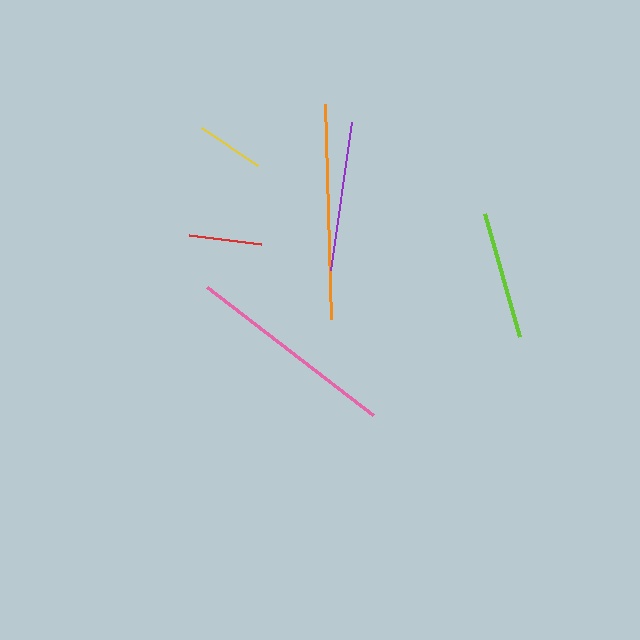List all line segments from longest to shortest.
From longest to shortest: orange, pink, purple, lime, red, yellow.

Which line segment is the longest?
The orange line is the longest at approximately 215 pixels.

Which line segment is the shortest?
The yellow line is the shortest at approximately 67 pixels.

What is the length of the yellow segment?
The yellow segment is approximately 67 pixels long.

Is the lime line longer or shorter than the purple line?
The purple line is longer than the lime line.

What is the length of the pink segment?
The pink segment is approximately 209 pixels long.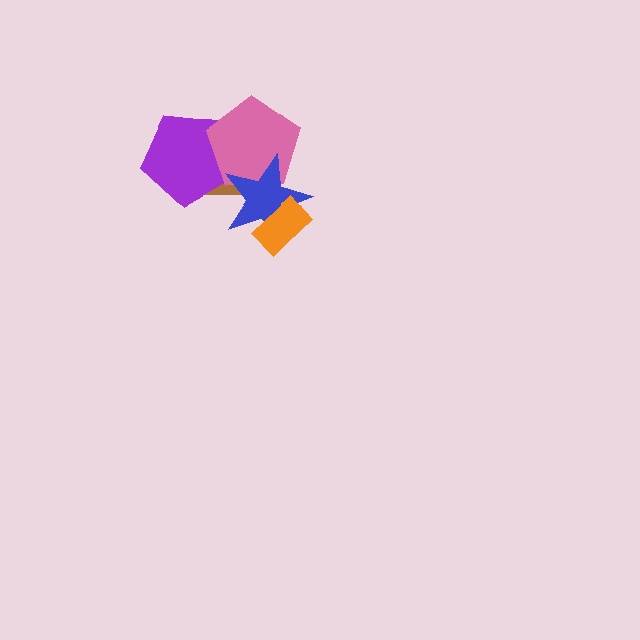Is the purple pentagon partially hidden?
Yes, it is partially covered by another shape.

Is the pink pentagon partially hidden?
Yes, it is partially covered by another shape.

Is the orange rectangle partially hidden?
No, no other shape covers it.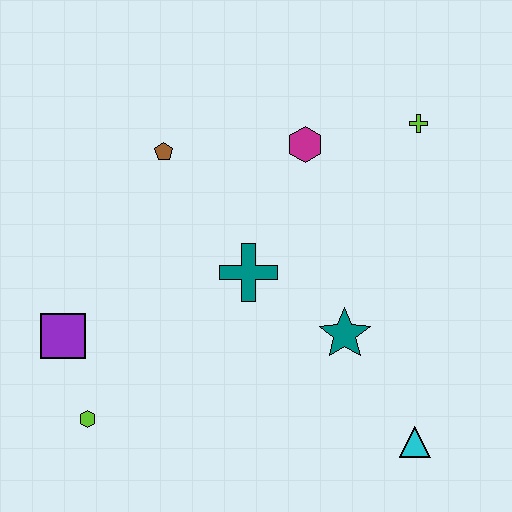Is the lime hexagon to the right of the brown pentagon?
No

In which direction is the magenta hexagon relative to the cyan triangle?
The magenta hexagon is above the cyan triangle.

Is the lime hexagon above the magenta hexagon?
No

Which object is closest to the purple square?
The lime hexagon is closest to the purple square.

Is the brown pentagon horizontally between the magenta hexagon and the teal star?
No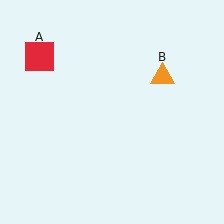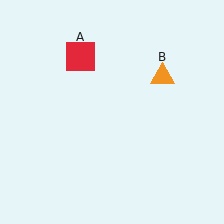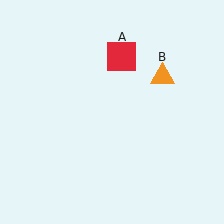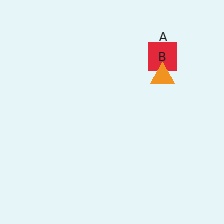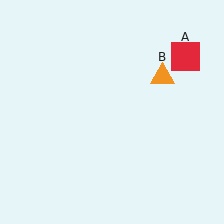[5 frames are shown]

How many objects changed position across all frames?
1 object changed position: red square (object A).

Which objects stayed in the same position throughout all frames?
Orange triangle (object B) remained stationary.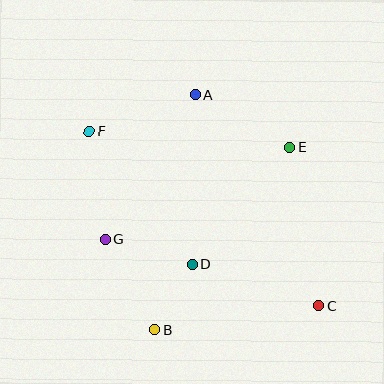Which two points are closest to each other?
Points B and D are closest to each other.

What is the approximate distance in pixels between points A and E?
The distance between A and E is approximately 109 pixels.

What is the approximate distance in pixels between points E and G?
The distance between E and G is approximately 207 pixels.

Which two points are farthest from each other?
Points C and F are farthest from each other.